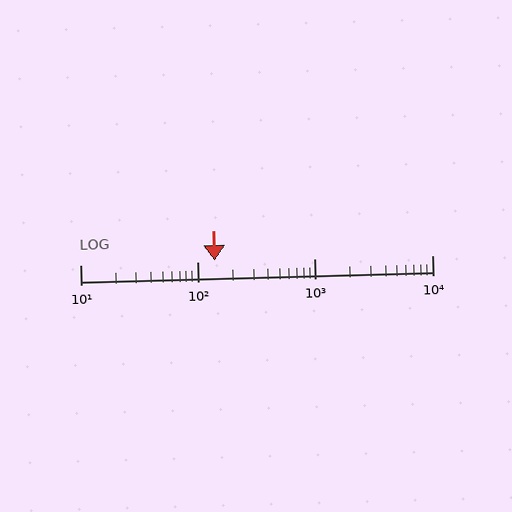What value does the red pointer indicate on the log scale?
The pointer indicates approximately 140.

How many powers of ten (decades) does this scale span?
The scale spans 3 decades, from 10 to 10000.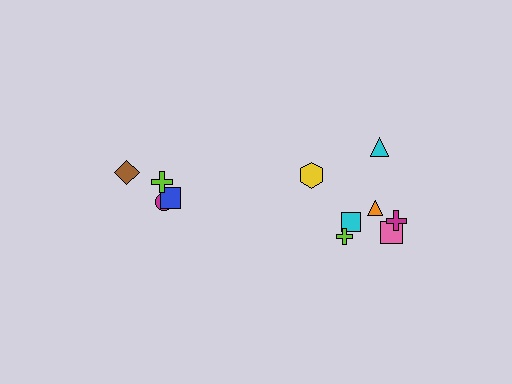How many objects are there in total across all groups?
There are 11 objects.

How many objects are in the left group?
There are 4 objects.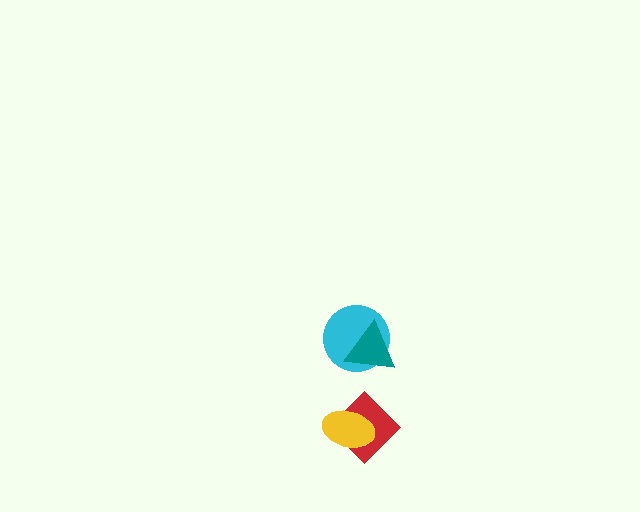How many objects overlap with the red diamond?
1 object overlaps with the red diamond.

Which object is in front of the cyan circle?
The teal triangle is in front of the cyan circle.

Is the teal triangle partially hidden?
No, no other shape covers it.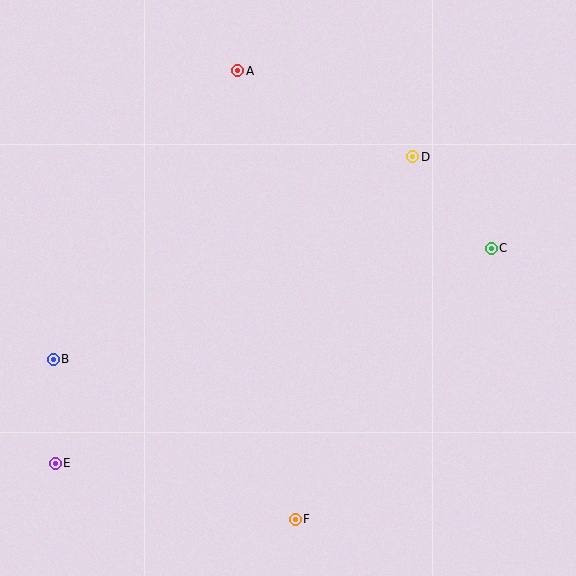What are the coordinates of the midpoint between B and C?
The midpoint between B and C is at (272, 304).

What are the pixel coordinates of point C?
Point C is at (491, 248).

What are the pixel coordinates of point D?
Point D is at (413, 157).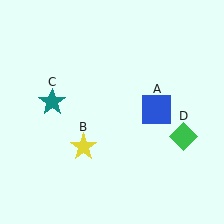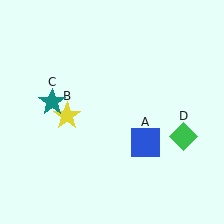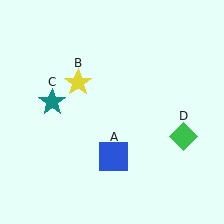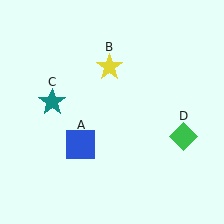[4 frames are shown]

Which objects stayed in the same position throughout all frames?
Teal star (object C) and green diamond (object D) remained stationary.